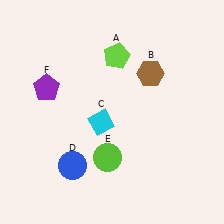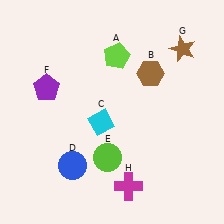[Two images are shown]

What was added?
A brown star (G), a magenta cross (H) were added in Image 2.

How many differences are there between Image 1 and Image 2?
There are 2 differences between the two images.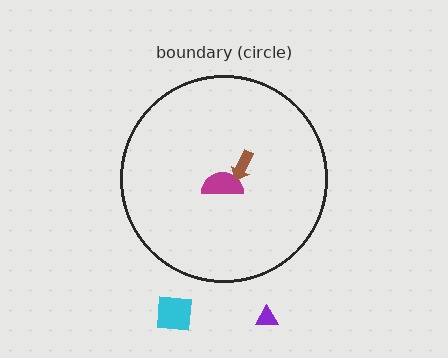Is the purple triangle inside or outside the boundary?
Outside.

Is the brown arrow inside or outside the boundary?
Inside.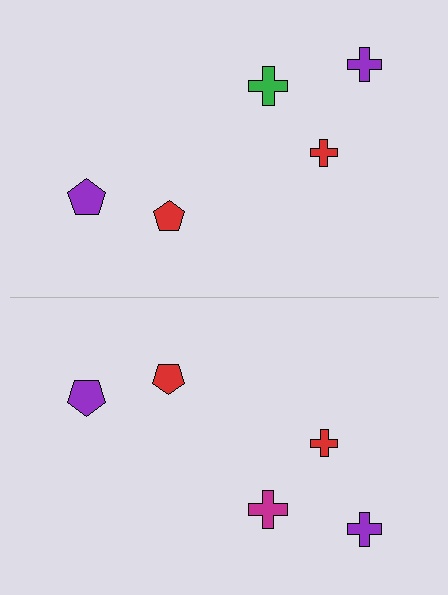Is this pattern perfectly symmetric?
No, the pattern is not perfectly symmetric. The magenta cross on the bottom side breaks the symmetry — its mirror counterpart is green.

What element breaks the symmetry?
The magenta cross on the bottom side breaks the symmetry — its mirror counterpart is green.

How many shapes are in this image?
There are 10 shapes in this image.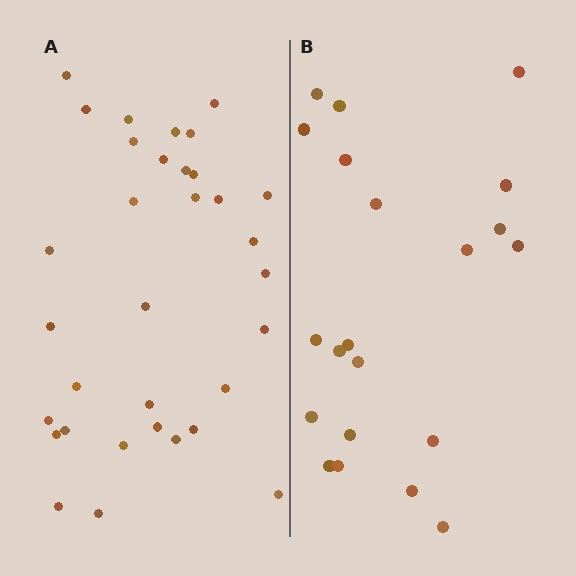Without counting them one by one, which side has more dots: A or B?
Region A (the left region) has more dots.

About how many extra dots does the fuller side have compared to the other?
Region A has roughly 12 or so more dots than region B.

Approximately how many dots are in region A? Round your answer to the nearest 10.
About 30 dots. (The exact count is 33, which rounds to 30.)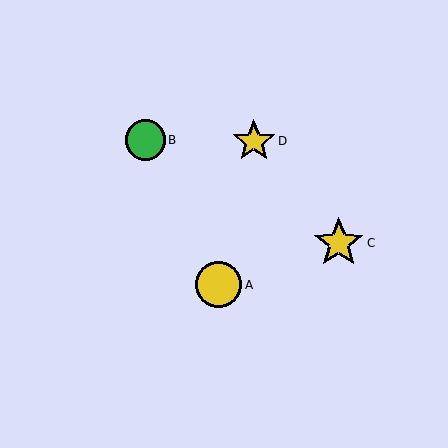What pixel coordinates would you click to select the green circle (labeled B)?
Click at (145, 140) to select the green circle B.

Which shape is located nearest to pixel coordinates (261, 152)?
The yellow star (labeled D) at (254, 141) is nearest to that location.